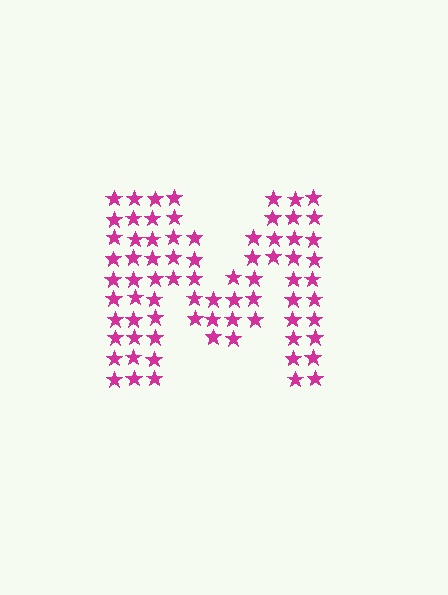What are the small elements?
The small elements are stars.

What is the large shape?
The large shape is the letter M.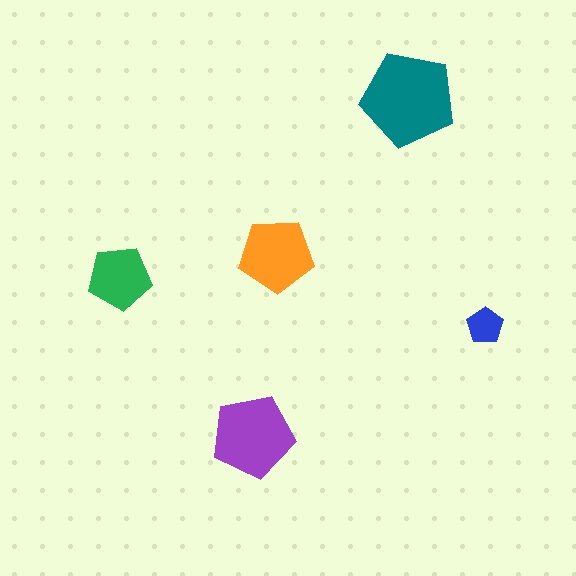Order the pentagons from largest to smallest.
the teal one, the purple one, the orange one, the green one, the blue one.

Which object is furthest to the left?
The green pentagon is leftmost.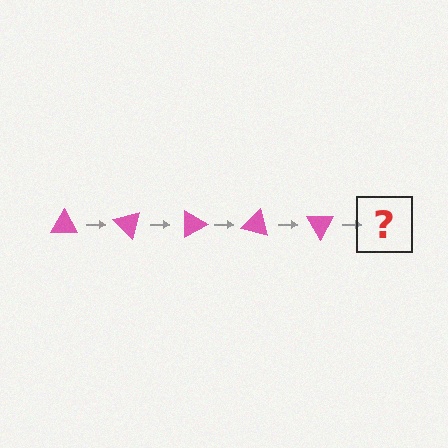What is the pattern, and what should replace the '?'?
The pattern is that the triangle rotates 45 degrees each step. The '?' should be a pink triangle rotated 225 degrees.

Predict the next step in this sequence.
The next step is a pink triangle rotated 225 degrees.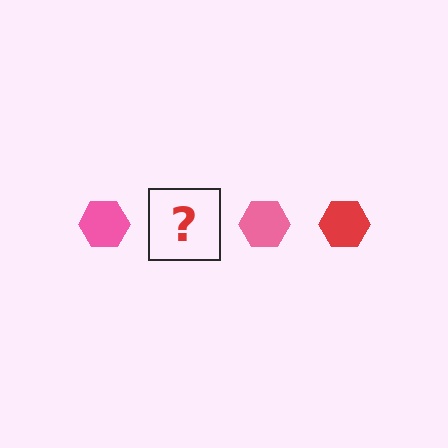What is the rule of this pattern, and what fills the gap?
The rule is that the pattern cycles through pink, red hexagons. The gap should be filled with a red hexagon.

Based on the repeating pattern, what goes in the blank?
The blank should be a red hexagon.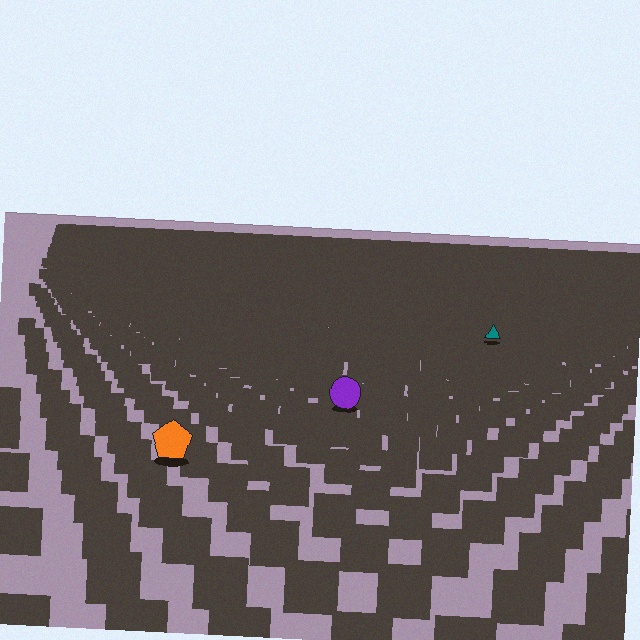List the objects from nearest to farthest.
From nearest to farthest: the orange pentagon, the purple circle, the teal triangle.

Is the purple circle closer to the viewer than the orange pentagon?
No. The orange pentagon is closer — you can tell from the texture gradient: the ground texture is coarser near it.